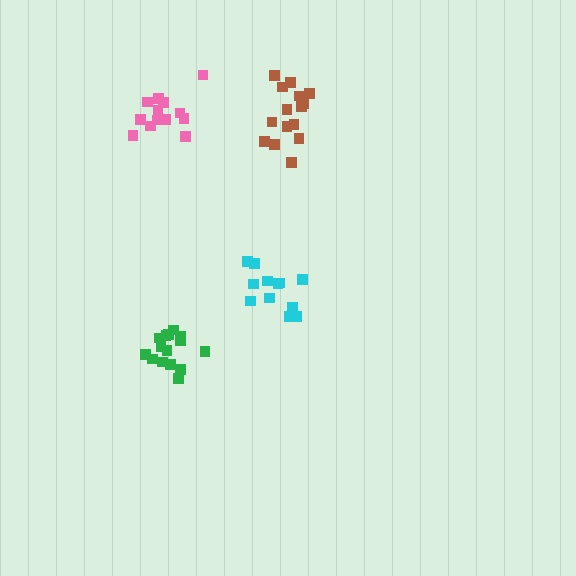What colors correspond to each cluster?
The clusters are colored: green, pink, cyan, brown.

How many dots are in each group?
Group 1: 16 dots, Group 2: 14 dots, Group 3: 12 dots, Group 4: 15 dots (57 total).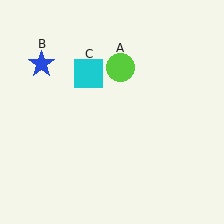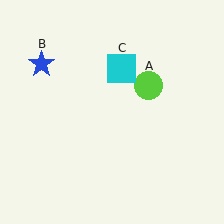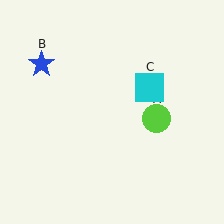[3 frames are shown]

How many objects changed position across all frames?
2 objects changed position: lime circle (object A), cyan square (object C).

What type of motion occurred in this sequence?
The lime circle (object A), cyan square (object C) rotated clockwise around the center of the scene.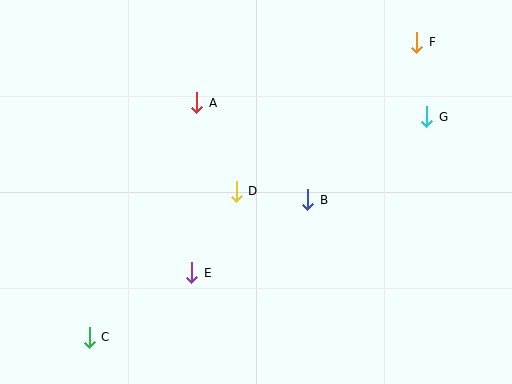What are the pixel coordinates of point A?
Point A is at (197, 103).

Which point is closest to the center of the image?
Point D at (236, 191) is closest to the center.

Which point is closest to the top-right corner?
Point F is closest to the top-right corner.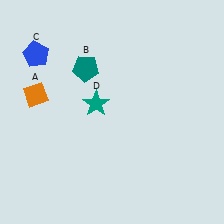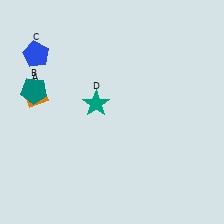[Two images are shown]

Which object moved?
The teal pentagon (B) moved left.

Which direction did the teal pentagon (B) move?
The teal pentagon (B) moved left.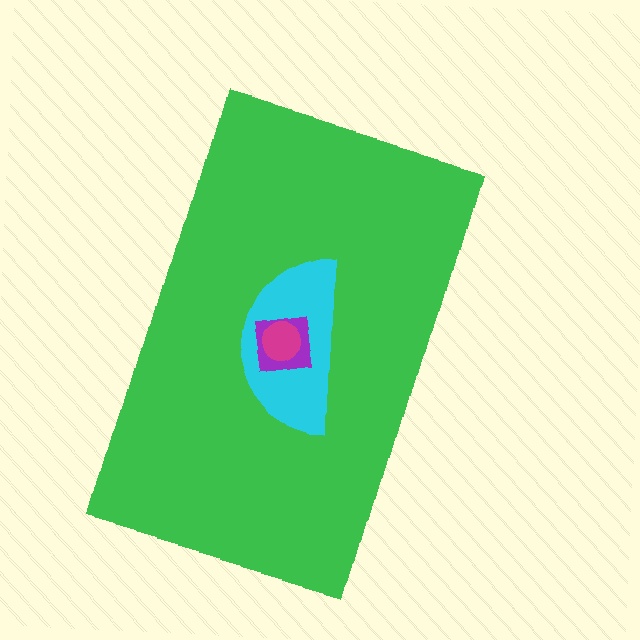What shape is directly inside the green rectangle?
The cyan semicircle.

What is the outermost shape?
The green rectangle.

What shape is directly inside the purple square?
The magenta circle.